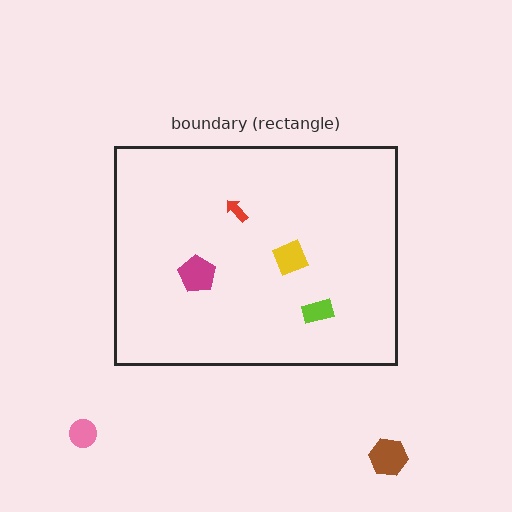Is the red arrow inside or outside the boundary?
Inside.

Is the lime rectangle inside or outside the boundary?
Inside.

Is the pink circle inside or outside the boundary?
Outside.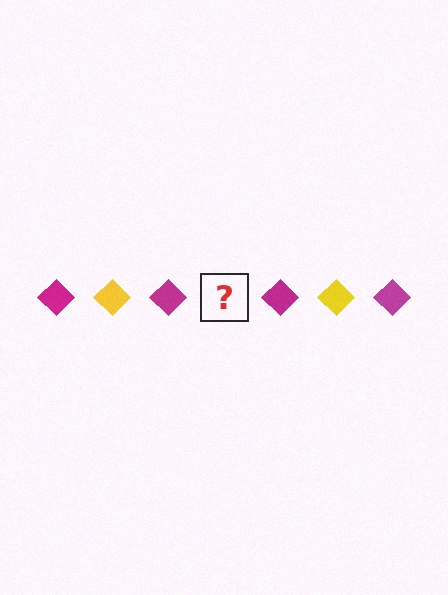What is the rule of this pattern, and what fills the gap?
The rule is that the pattern cycles through magenta, yellow diamonds. The gap should be filled with a yellow diamond.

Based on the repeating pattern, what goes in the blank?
The blank should be a yellow diamond.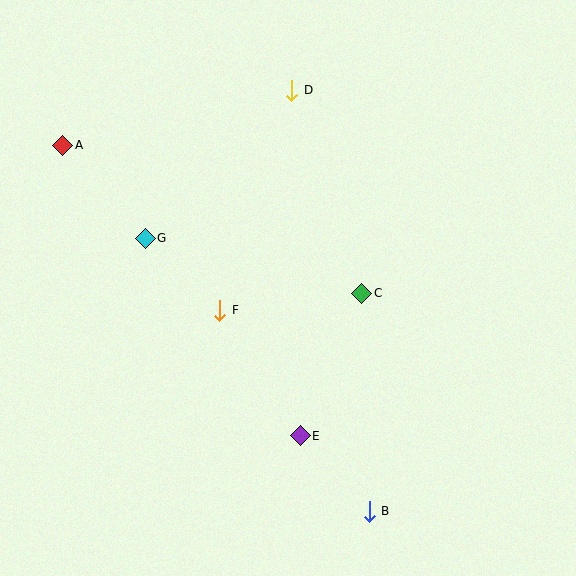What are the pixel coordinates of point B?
Point B is at (369, 511).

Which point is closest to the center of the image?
Point F at (219, 310) is closest to the center.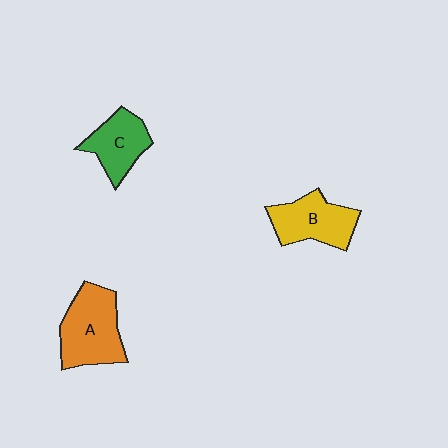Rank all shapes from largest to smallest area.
From largest to smallest: A (orange), B (yellow), C (green).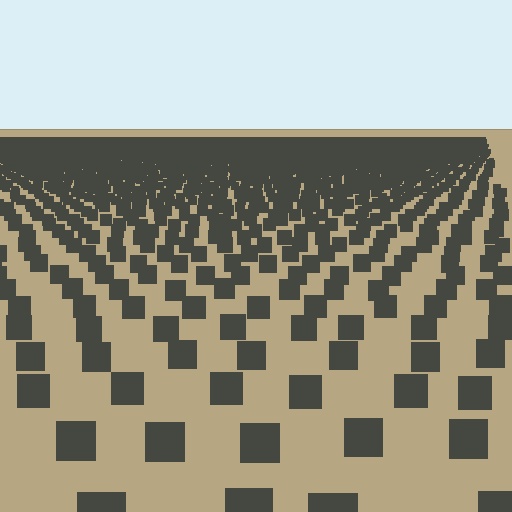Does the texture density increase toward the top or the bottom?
Density increases toward the top.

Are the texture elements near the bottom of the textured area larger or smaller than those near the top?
Larger. Near the bottom, elements are closer to the viewer and appear at a bigger on-screen size.